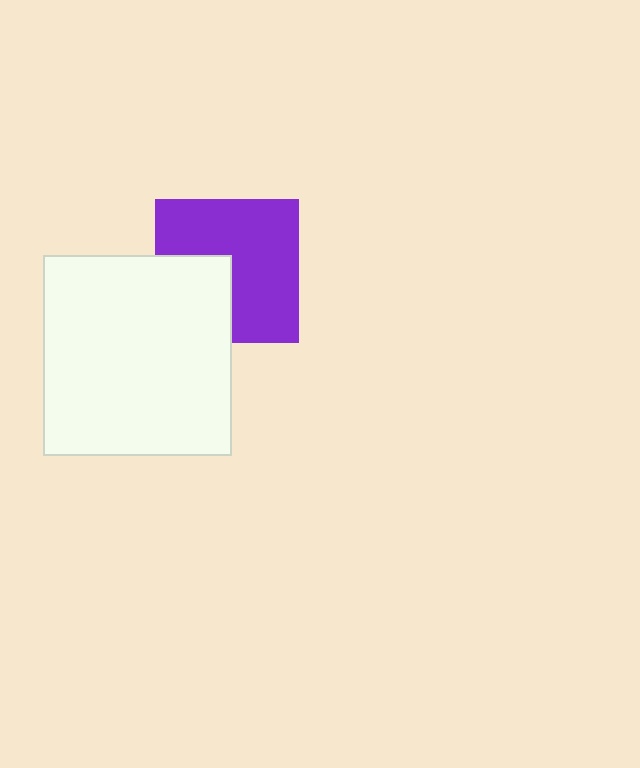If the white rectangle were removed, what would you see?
You would see the complete purple square.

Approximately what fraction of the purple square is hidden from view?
Roughly 32% of the purple square is hidden behind the white rectangle.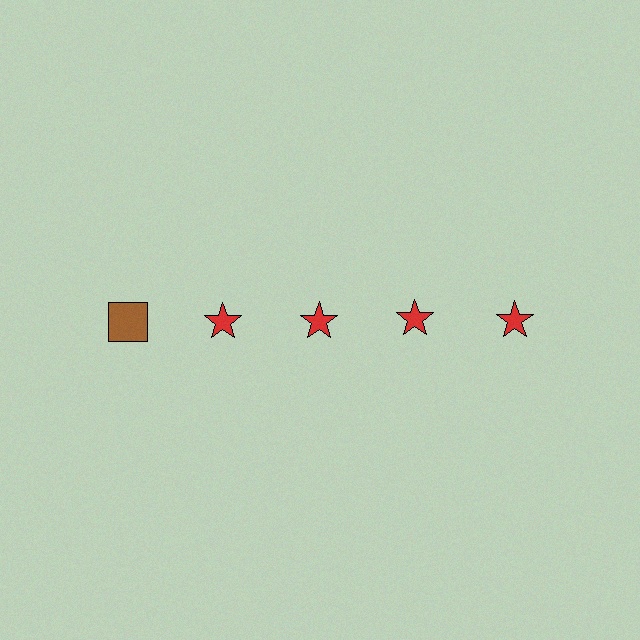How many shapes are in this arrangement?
There are 5 shapes arranged in a grid pattern.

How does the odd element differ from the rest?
It differs in both color (brown instead of red) and shape (square instead of star).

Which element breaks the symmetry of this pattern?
The brown square in the top row, leftmost column breaks the symmetry. All other shapes are red stars.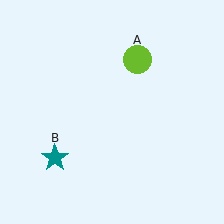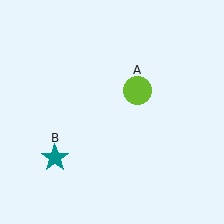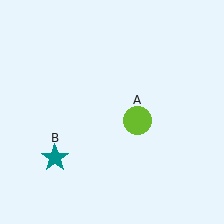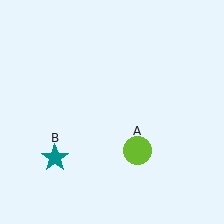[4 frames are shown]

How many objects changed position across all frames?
1 object changed position: lime circle (object A).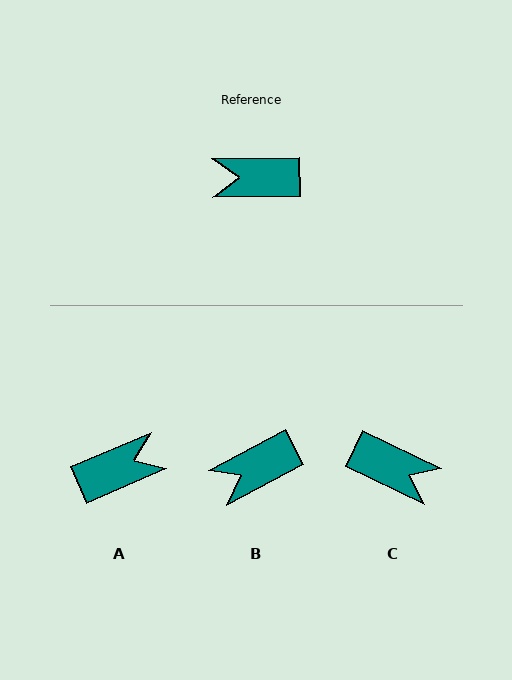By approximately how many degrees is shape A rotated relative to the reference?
Approximately 157 degrees clockwise.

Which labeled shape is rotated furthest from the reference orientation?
A, about 157 degrees away.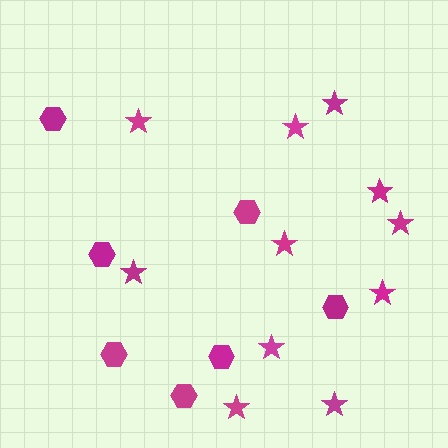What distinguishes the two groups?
There are 2 groups: one group of hexagons (7) and one group of stars (11).